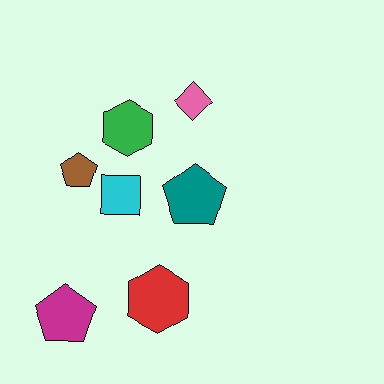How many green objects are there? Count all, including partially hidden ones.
There is 1 green object.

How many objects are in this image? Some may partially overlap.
There are 7 objects.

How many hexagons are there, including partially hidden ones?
There are 2 hexagons.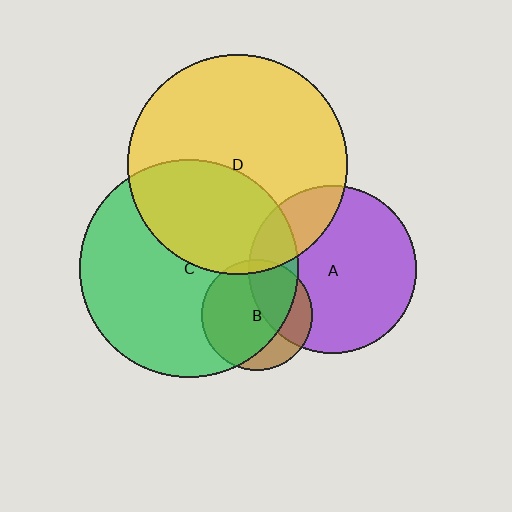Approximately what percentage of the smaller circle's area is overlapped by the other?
Approximately 20%.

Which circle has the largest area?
Circle D (yellow).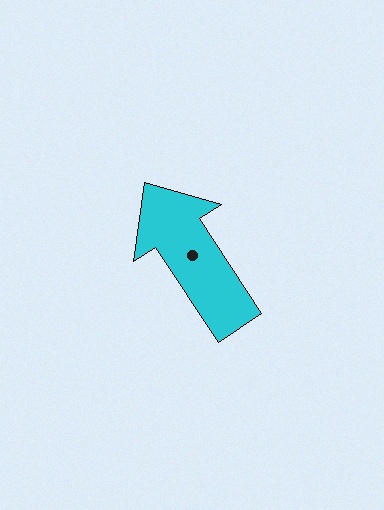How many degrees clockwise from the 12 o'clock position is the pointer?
Approximately 327 degrees.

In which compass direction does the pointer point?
Northwest.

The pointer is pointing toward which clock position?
Roughly 11 o'clock.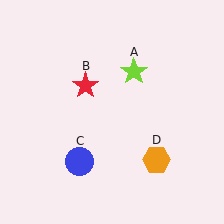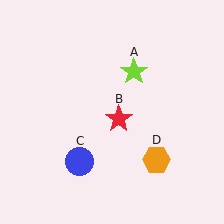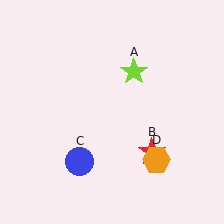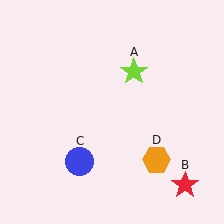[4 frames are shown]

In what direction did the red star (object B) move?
The red star (object B) moved down and to the right.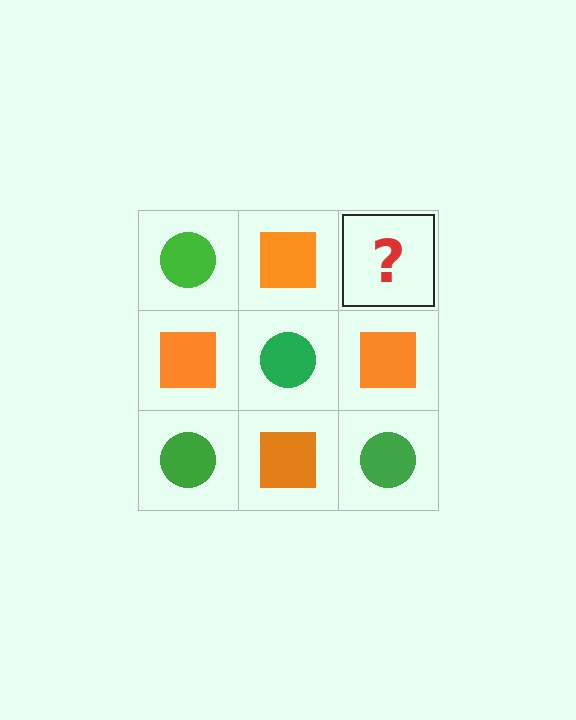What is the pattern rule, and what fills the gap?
The rule is that it alternates green circle and orange square in a checkerboard pattern. The gap should be filled with a green circle.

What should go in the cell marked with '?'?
The missing cell should contain a green circle.